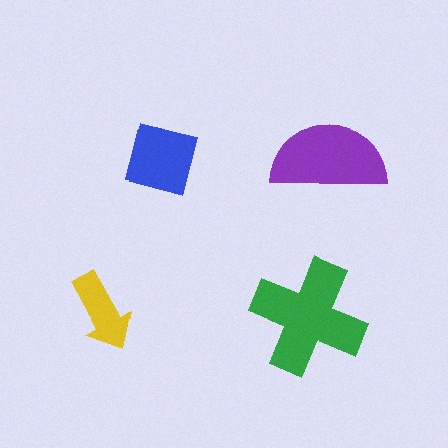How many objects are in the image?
There are 4 objects in the image.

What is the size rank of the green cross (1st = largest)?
1st.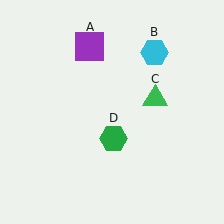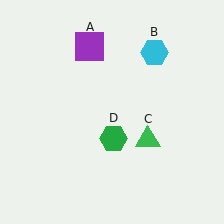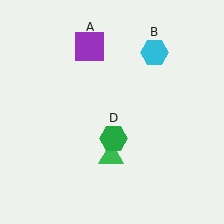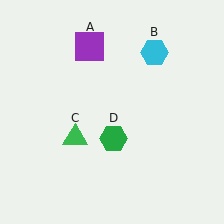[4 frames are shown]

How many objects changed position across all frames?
1 object changed position: green triangle (object C).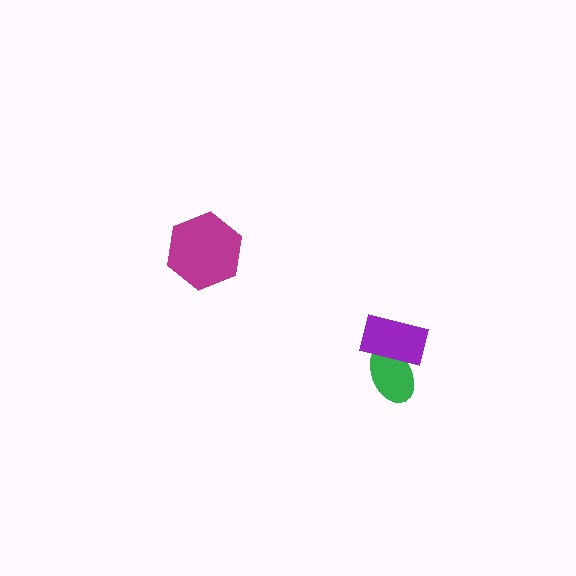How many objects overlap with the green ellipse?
1 object overlaps with the green ellipse.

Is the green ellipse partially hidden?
Yes, it is partially covered by another shape.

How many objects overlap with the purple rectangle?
1 object overlaps with the purple rectangle.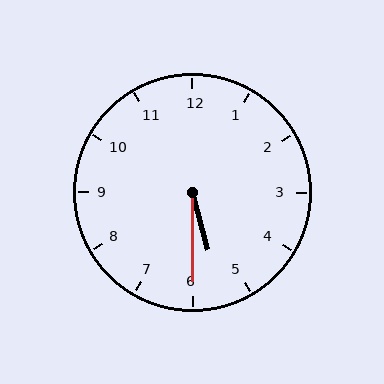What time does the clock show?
5:30.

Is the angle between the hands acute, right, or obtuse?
It is acute.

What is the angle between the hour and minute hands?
Approximately 15 degrees.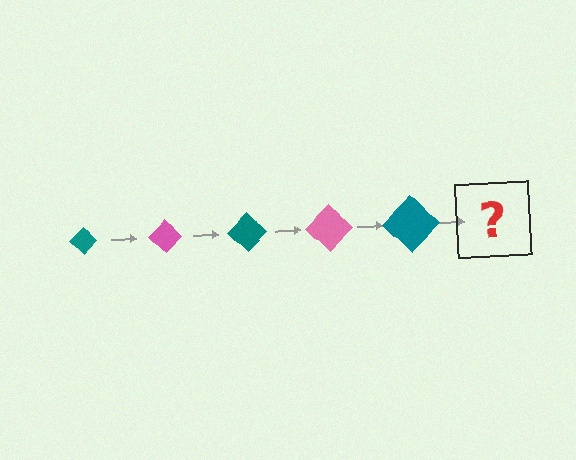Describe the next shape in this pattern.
It should be a pink diamond, larger than the previous one.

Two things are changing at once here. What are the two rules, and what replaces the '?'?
The two rules are that the diamond grows larger each step and the color cycles through teal and pink. The '?' should be a pink diamond, larger than the previous one.